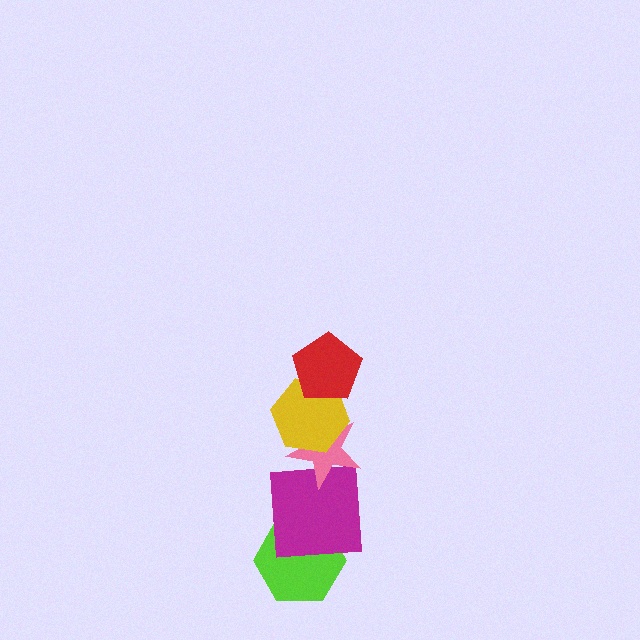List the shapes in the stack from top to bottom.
From top to bottom: the red pentagon, the yellow hexagon, the pink star, the magenta square, the lime hexagon.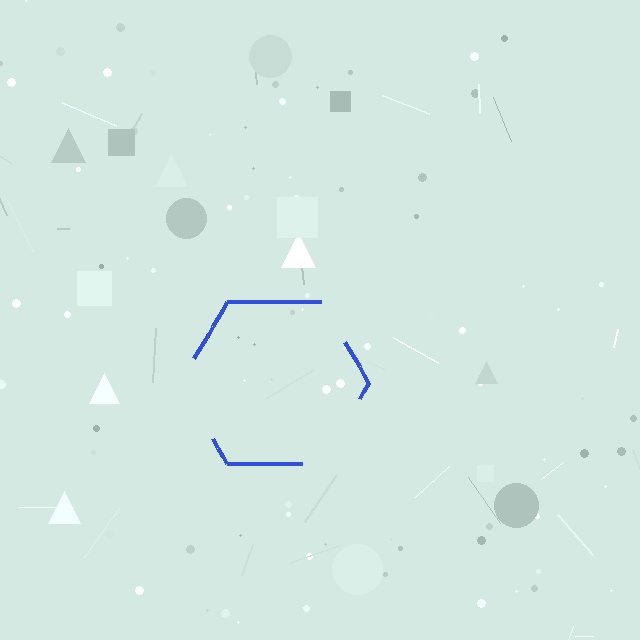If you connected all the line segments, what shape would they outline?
They would outline a hexagon.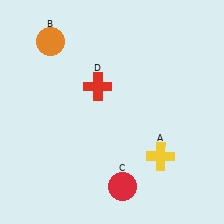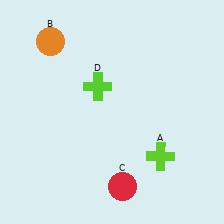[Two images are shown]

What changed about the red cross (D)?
In Image 1, D is red. In Image 2, it changed to lime.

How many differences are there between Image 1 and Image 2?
There are 2 differences between the two images.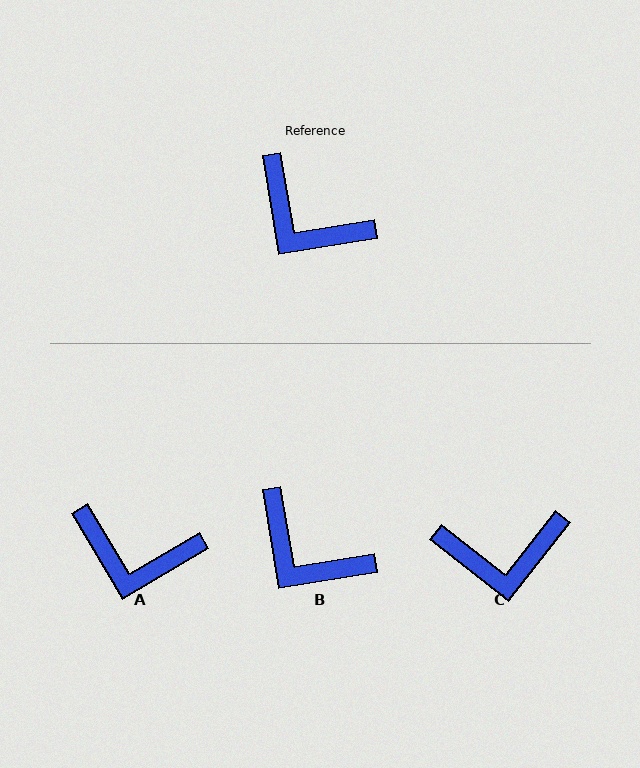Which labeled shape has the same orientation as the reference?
B.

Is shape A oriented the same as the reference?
No, it is off by about 21 degrees.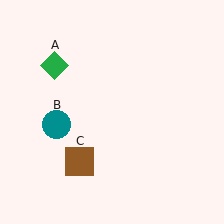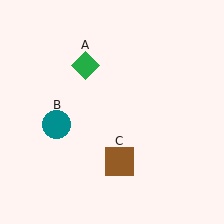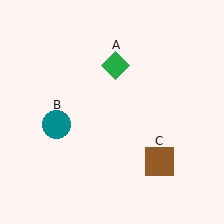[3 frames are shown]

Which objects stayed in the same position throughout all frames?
Teal circle (object B) remained stationary.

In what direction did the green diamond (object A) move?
The green diamond (object A) moved right.